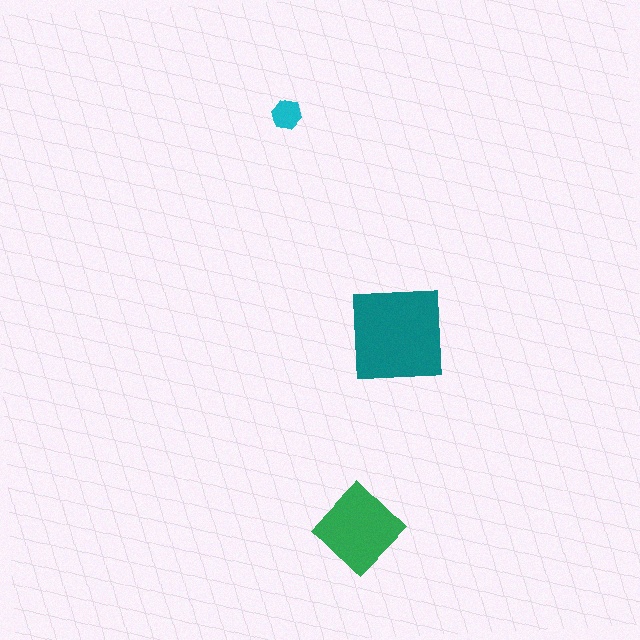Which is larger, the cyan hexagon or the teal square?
The teal square.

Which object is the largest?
The teal square.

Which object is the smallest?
The cyan hexagon.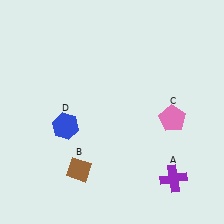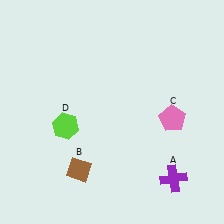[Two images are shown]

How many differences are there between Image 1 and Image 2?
There is 1 difference between the two images.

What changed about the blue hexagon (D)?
In Image 1, D is blue. In Image 2, it changed to lime.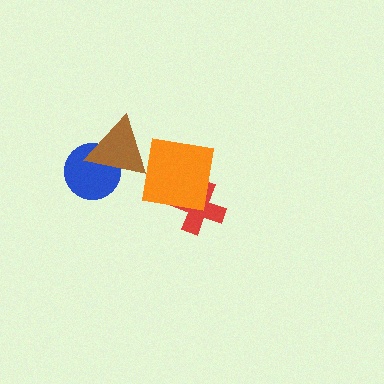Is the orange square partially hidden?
Yes, it is partially covered by another shape.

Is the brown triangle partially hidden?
No, no other shape covers it.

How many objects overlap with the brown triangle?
2 objects overlap with the brown triangle.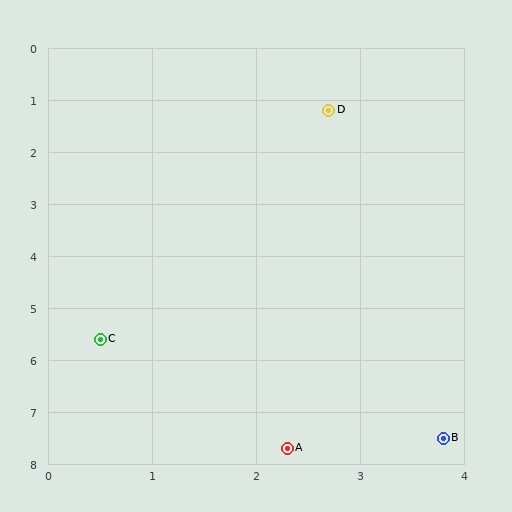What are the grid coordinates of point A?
Point A is at approximately (2.3, 7.7).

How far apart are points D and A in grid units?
Points D and A are about 6.5 grid units apart.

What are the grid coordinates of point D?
Point D is at approximately (2.7, 1.2).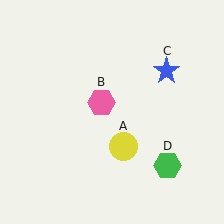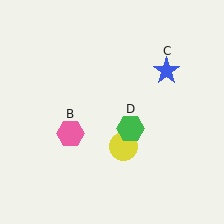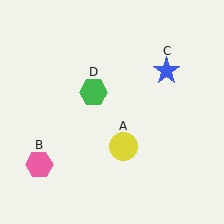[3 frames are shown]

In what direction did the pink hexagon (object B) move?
The pink hexagon (object B) moved down and to the left.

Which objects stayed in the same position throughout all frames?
Yellow circle (object A) and blue star (object C) remained stationary.